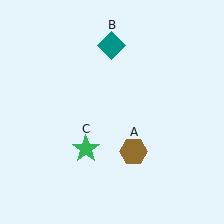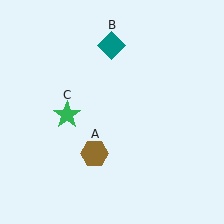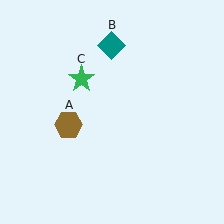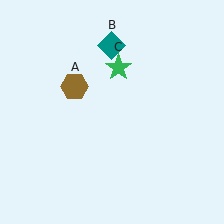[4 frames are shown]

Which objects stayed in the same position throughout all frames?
Teal diamond (object B) remained stationary.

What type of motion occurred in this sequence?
The brown hexagon (object A), green star (object C) rotated clockwise around the center of the scene.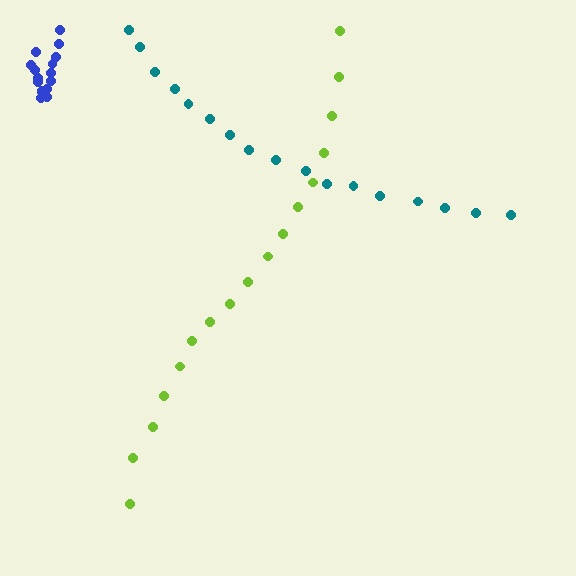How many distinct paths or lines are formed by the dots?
There are 3 distinct paths.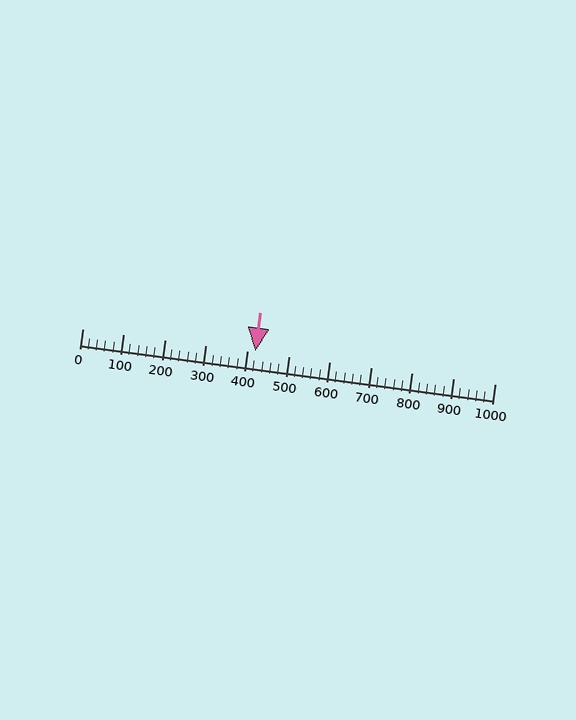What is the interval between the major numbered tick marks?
The major tick marks are spaced 100 units apart.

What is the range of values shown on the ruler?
The ruler shows values from 0 to 1000.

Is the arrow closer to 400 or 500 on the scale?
The arrow is closer to 400.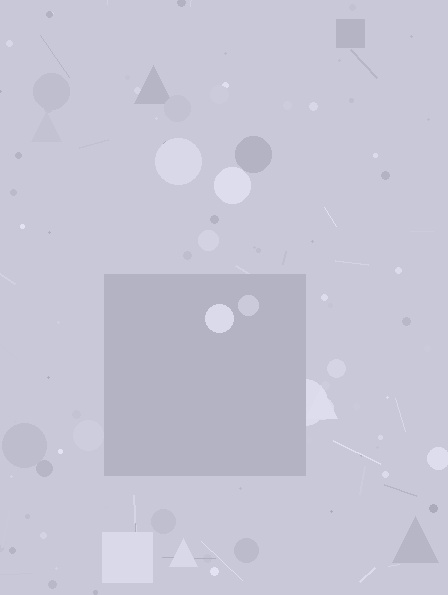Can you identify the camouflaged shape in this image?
The camouflaged shape is a square.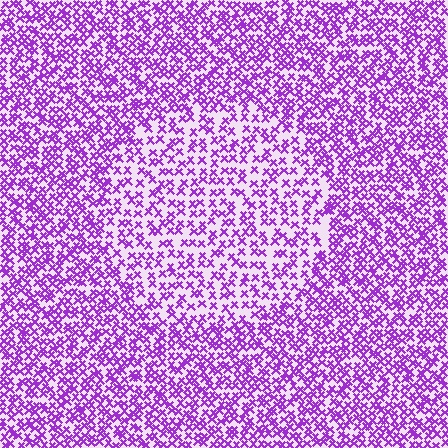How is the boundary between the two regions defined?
The boundary is defined by a change in element density (approximately 1.7x ratio). All elements are the same color, size, and shape.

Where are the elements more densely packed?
The elements are more densely packed outside the circle boundary.